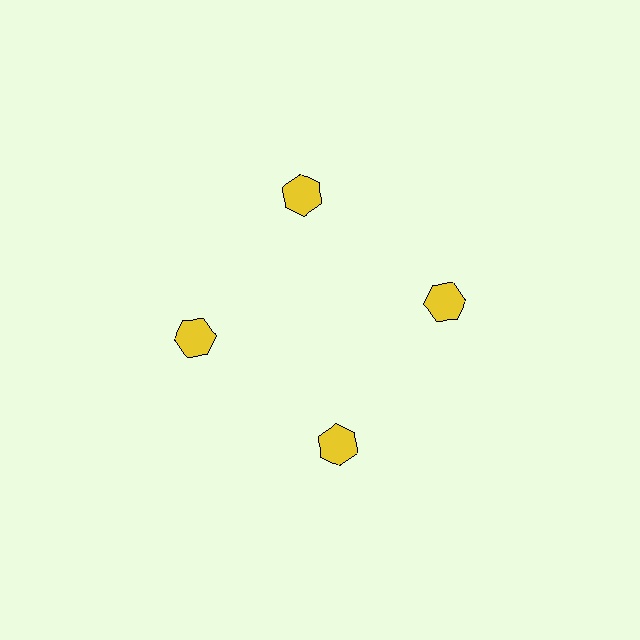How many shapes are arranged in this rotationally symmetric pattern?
There are 4 shapes, arranged in 4 groups of 1.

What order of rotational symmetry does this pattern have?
This pattern has 4-fold rotational symmetry.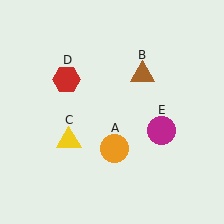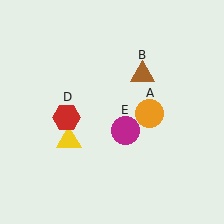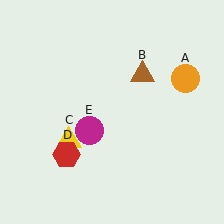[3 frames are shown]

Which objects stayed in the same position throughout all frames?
Brown triangle (object B) and yellow triangle (object C) remained stationary.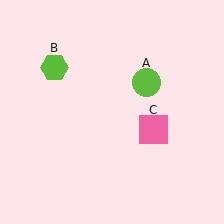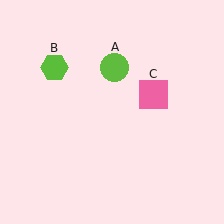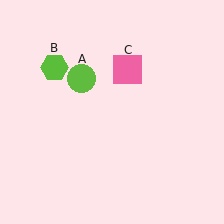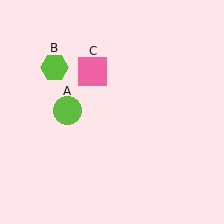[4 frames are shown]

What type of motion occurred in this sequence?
The lime circle (object A), pink square (object C) rotated counterclockwise around the center of the scene.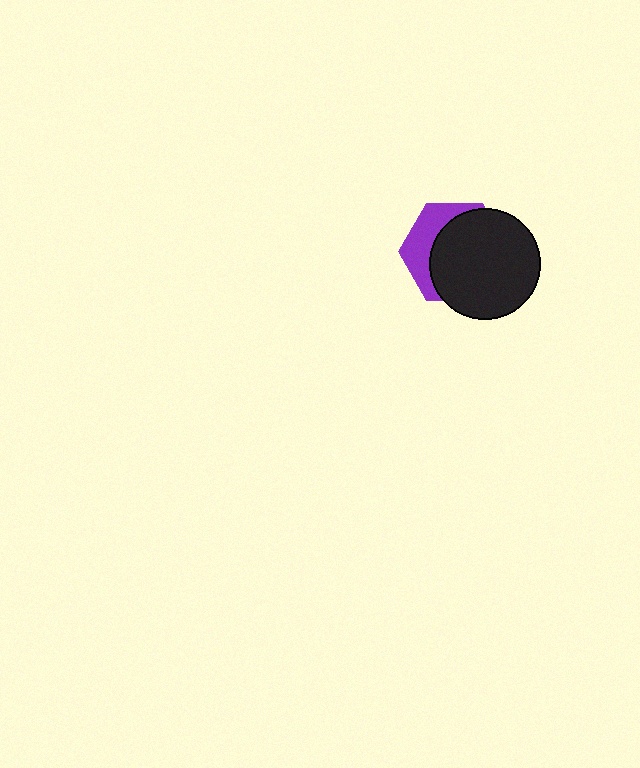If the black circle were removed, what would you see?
You would see the complete purple hexagon.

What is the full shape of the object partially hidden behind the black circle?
The partially hidden object is a purple hexagon.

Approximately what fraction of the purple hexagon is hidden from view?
Roughly 67% of the purple hexagon is hidden behind the black circle.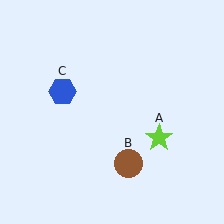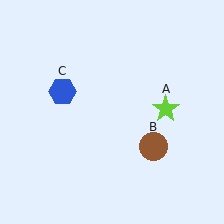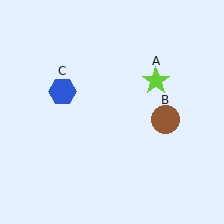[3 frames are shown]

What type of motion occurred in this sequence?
The lime star (object A), brown circle (object B) rotated counterclockwise around the center of the scene.